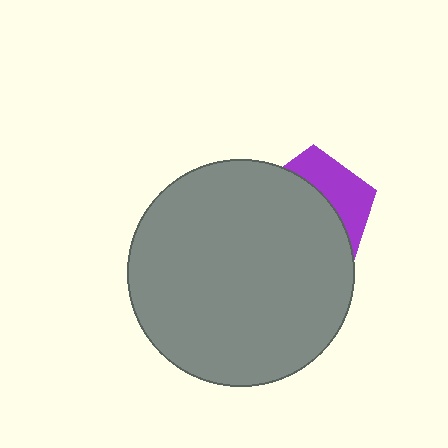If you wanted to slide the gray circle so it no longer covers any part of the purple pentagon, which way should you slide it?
Slide it toward the lower-left — that is the most direct way to separate the two shapes.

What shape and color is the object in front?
The object in front is a gray circle.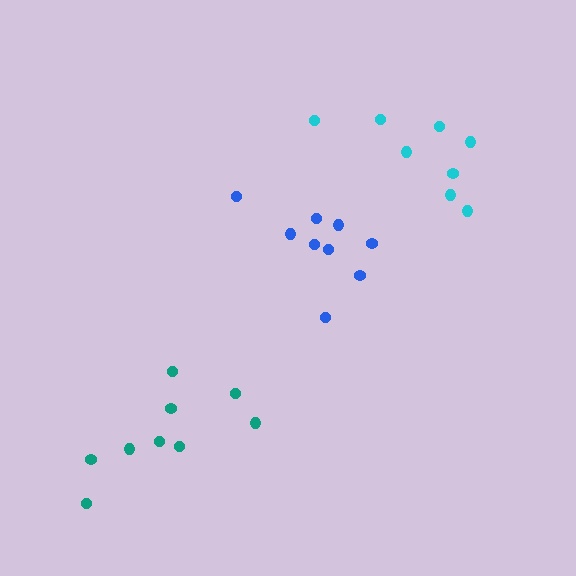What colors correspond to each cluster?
The clusters are colored: teal, blue, cyan.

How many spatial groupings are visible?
There are 3 spatial groupings.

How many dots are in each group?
Group 1: 9 dots, Group 2: 9 dots, Group 3: 8 dots (26 total).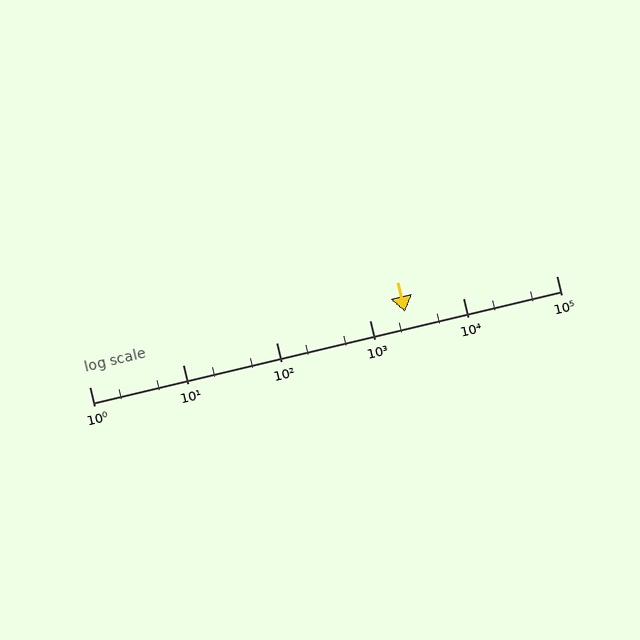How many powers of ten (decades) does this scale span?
The scale spans 5 decades, from 1 to 100000.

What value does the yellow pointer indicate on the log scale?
The pointer indicates approximately 2400.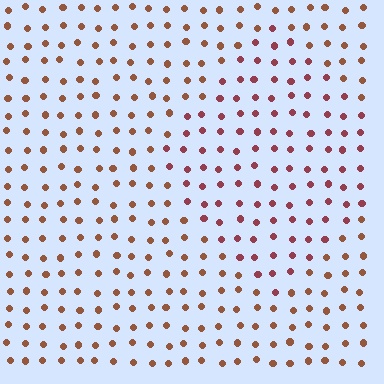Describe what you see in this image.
The image is filled with small brown elements in a uniform arrangement. A diamond-shaped region is visible where the elements are tinted to a slightly different hue, forming a subtle color boundary.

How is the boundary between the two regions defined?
The boundary is defined purely by a slight shift in hue (about 31 degrees). Spacing, size, and orientation are identical on both sides.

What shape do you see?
I see a diamond.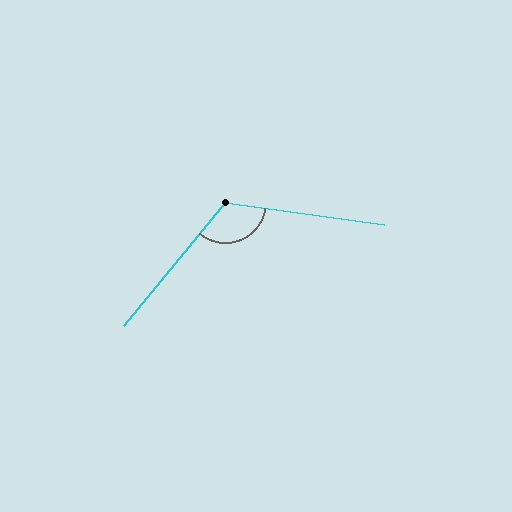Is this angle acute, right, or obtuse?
It is obtuse.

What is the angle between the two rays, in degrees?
Approximately 122 degrees.